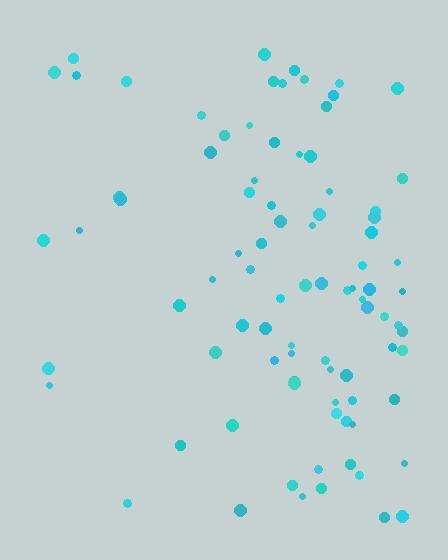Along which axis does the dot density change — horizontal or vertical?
Horizontal.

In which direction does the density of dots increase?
From left to right, with the right side densest.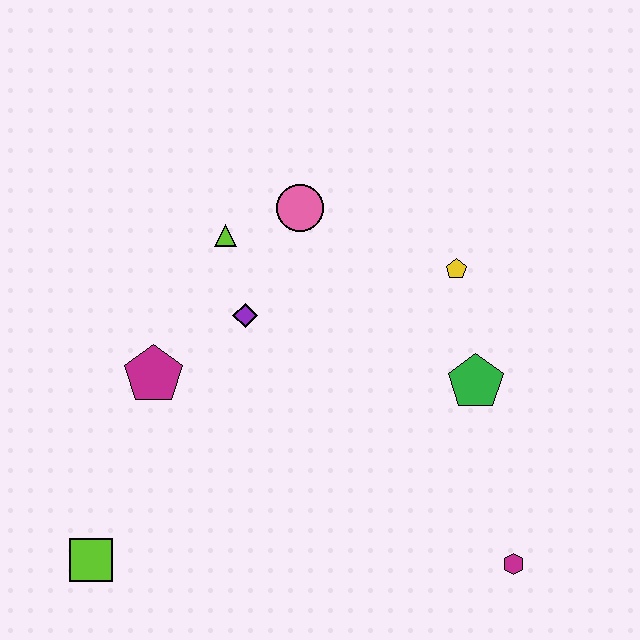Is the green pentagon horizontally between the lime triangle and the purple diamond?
No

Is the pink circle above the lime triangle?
Yes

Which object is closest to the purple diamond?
The lime triangle is closest to the purple diamond.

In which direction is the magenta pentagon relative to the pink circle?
The magenta pentagon is below the pink circle.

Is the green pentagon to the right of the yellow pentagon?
Yes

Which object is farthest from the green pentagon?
The lime square is farthest from the green pentagon.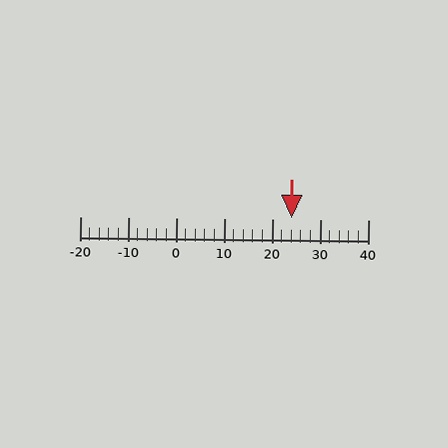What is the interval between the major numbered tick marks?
The major tick marks are spaced 10 units apart.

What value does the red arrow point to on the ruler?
The red arrow points to approximately 24.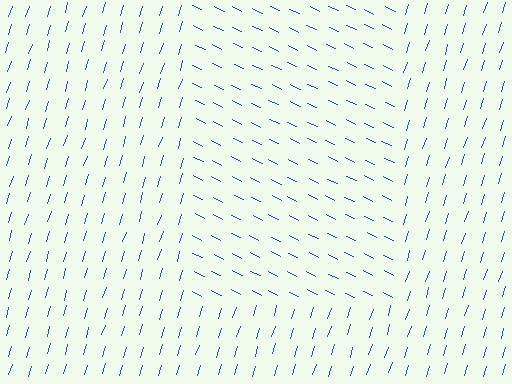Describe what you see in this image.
The image is filled with small blue line segments. A rectangle region in the image has lines oriented differently from the surrounding lines, creating a visible texture boundary.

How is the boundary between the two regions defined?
The boundary is defined purely by a change in line orientation (approximately 81 degrees difference). All lines are the same color and thickness.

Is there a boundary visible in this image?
Yes, there is a texture boundary formed by a change in line orientation.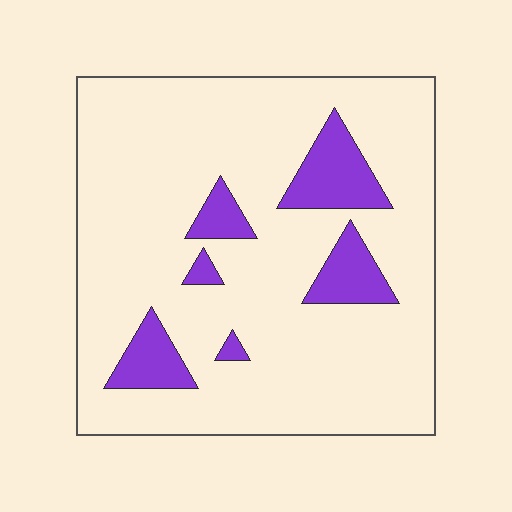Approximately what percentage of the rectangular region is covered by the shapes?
Approximately 15%.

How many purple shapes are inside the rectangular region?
6.